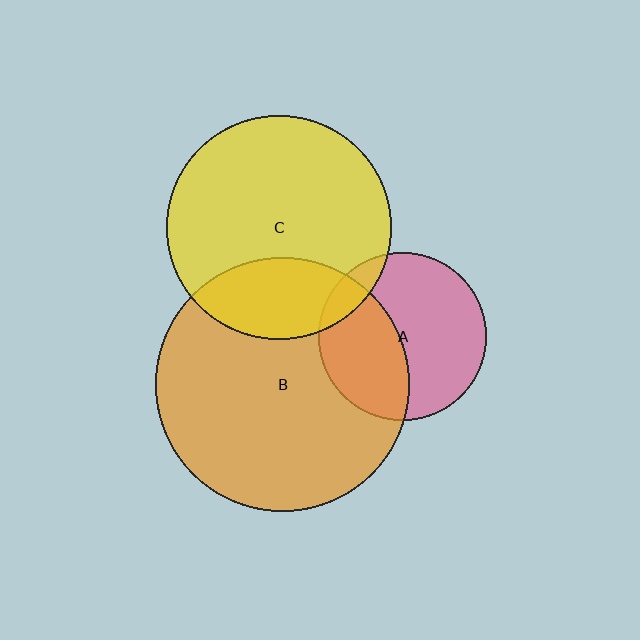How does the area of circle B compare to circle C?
Approximately 1.3 times.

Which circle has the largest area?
Circle B (orange).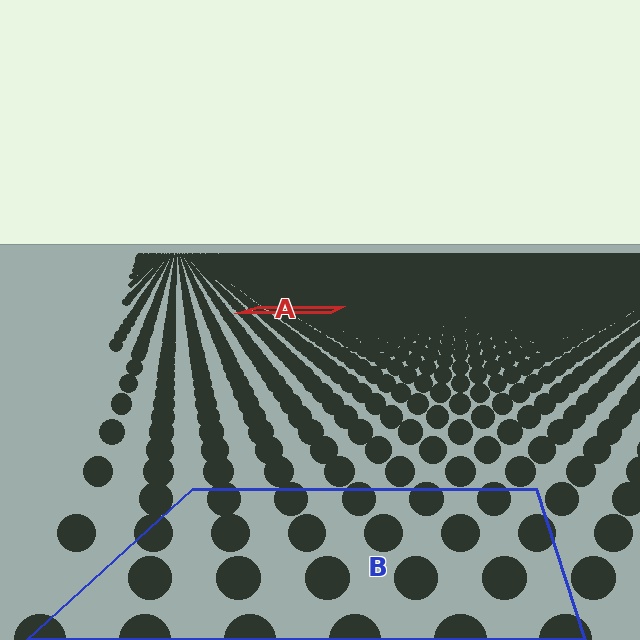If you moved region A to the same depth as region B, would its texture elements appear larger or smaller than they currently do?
They would appear larger. At a closer depth, the same texture elements are projected at a bigger on-screen size.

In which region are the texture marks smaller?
The texture marks are smaller in region A, because it is farther away.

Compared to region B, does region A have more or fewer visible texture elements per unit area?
Region A has more texture elements per unit area — they are packed more densely because it is farther away.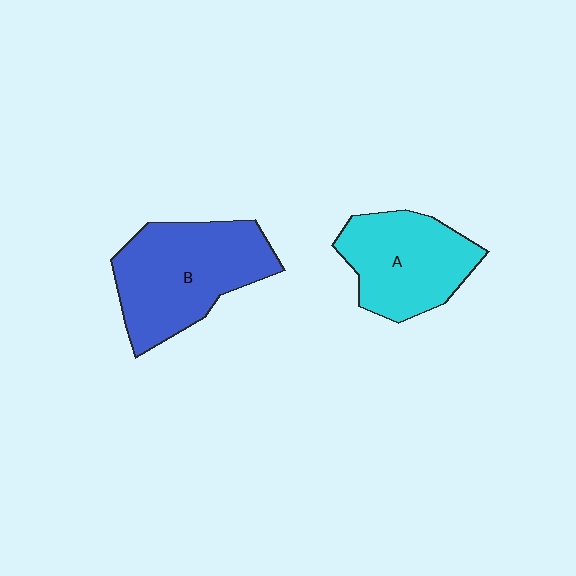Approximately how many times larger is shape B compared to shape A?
Approximately 1.3 times.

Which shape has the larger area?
Shape B (blue).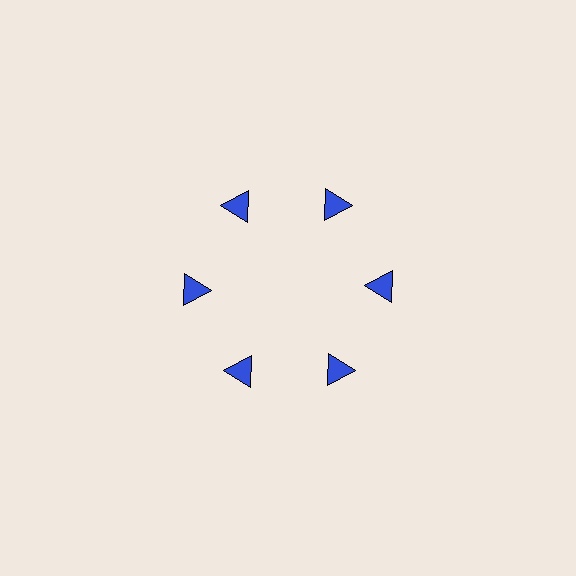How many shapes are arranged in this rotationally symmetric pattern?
There are 6 shapes, arranged in 6 groups of 1.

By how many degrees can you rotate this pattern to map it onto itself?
The pattern maps onto itself every 60 degrees of rotation.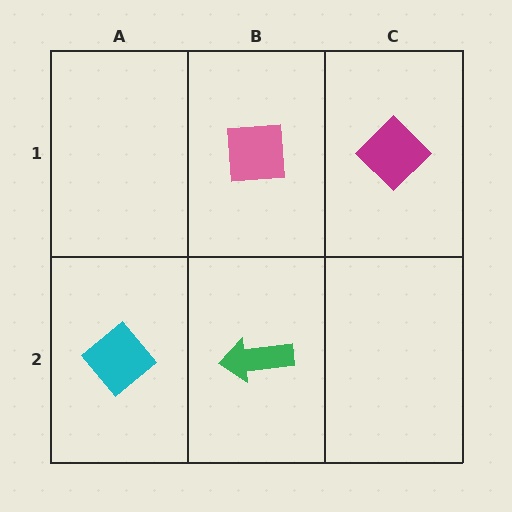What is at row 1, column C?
A magenta diamond.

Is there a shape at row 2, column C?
No, that cell is empty.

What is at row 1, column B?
A pink square.